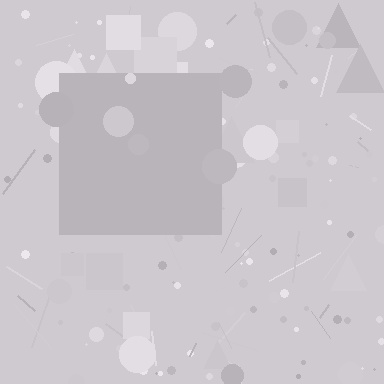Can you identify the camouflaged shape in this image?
The camouflaged shape is a square.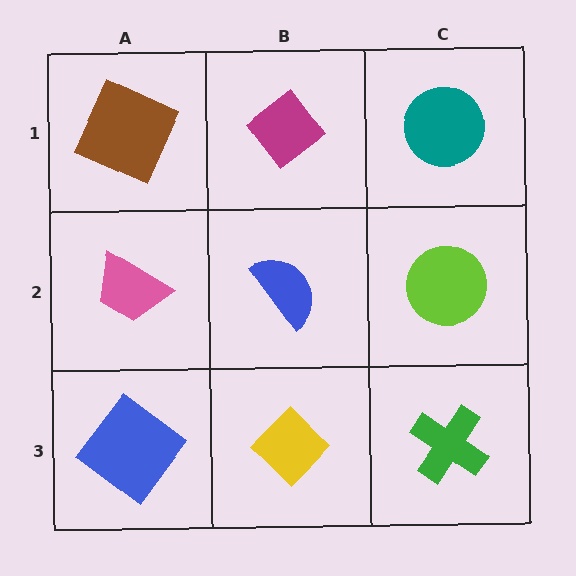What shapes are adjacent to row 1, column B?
A blue semicircle (row 2, column B), a brown square (row 1, column A), a teal circle (row 1, column C).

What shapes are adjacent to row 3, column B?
A blue semicircle (row 2, column B), a blue diamond (row 3, column A), a green cross (row 3, column C).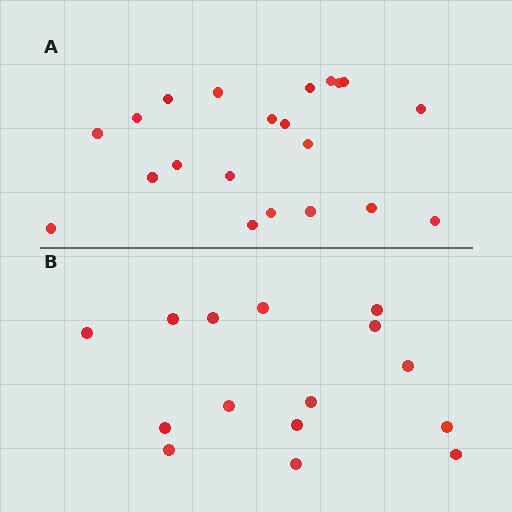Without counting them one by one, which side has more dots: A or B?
Region A (the top region) has more dots.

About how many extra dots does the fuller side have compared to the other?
Region A has about 6 more dots than region B.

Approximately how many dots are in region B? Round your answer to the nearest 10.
About 20 dots. (The exact count is 15, which rounds to 20.)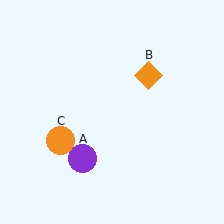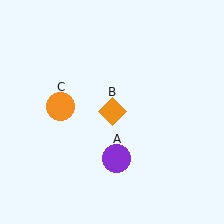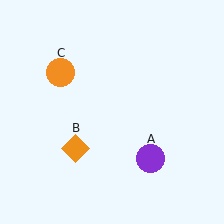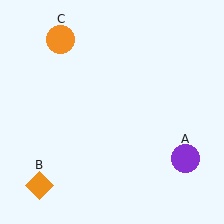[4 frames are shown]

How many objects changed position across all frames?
3 objects changed position: purple circle (object A), orange diamond (object B), orange circle (object C).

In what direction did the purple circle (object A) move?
The purple circle (object A) moved right.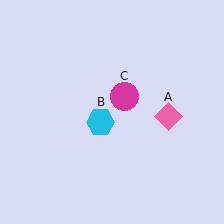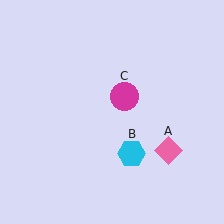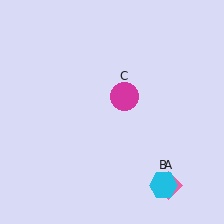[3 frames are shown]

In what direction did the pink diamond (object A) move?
The pink diamond (object A) moved down.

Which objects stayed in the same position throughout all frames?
Magenta circle (object C) remained stationary.